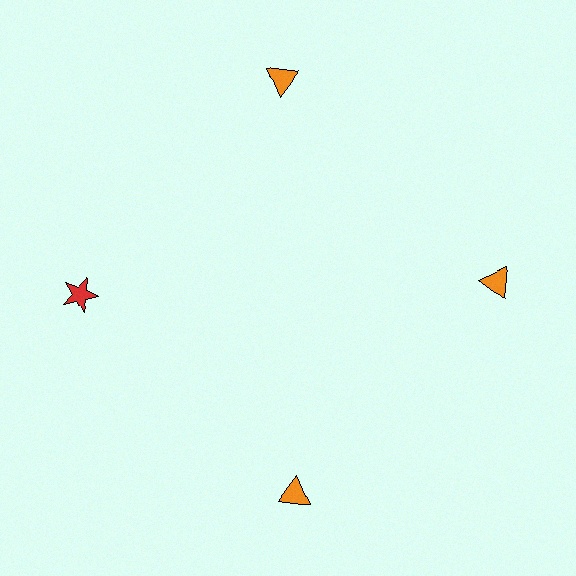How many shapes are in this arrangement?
There are 4 shapes arranged in a ring pattern.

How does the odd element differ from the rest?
It differs in both color (red instead of orange) and shape (star instead of triangle).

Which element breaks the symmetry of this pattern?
The red star at roughly the 9 o'clock position breaks the symmetry. All other shapes are orange triangles.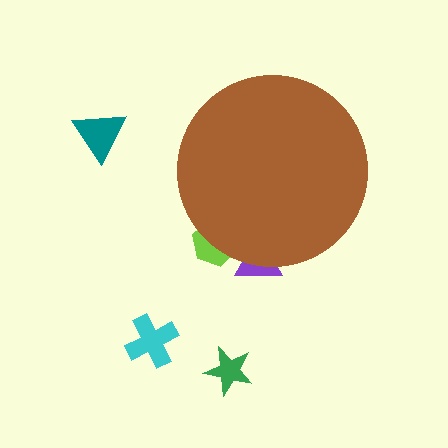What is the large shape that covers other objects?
A brown circle.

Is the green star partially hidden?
No, the green star is fully visible.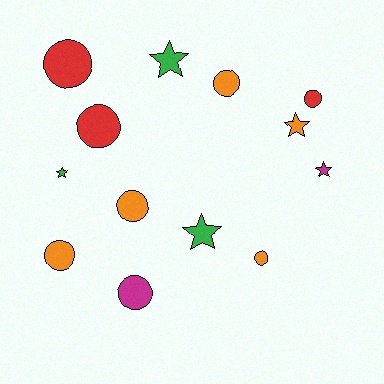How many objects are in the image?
There are 13 objects.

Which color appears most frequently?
Orange, with 5 objects.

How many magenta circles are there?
There is 1 magenta circle.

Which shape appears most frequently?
Circle, with 8 objects.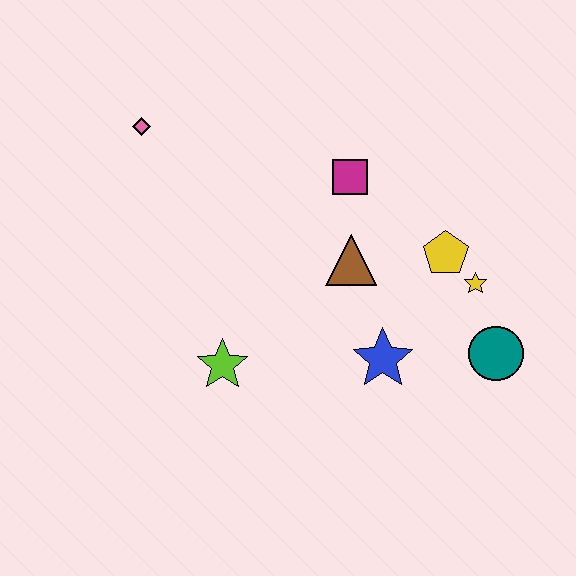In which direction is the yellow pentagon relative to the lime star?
The yellow pentagon is to the right of the lime star.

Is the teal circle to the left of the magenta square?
No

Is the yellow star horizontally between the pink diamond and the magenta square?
No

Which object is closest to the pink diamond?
The magenta square is closest to the pink diamond.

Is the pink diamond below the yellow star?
No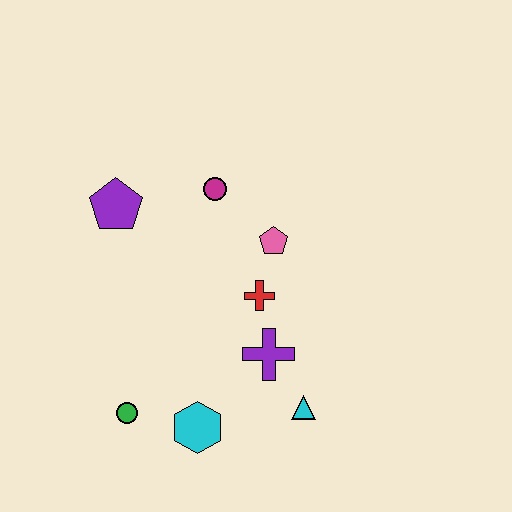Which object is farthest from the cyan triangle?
The purple pentagon is farthest from the cyan triangle.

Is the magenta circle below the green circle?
No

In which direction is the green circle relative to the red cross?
The green circle is to the left of the red cross.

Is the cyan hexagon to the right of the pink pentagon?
No